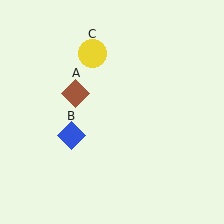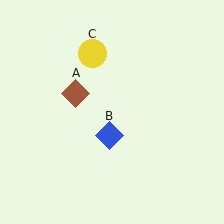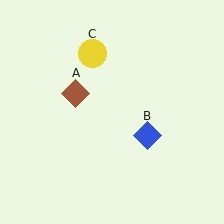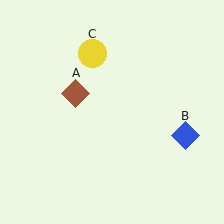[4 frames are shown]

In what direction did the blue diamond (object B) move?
The blue diamond (object B) moved right.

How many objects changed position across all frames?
1 object changed position: blue diamond (object B).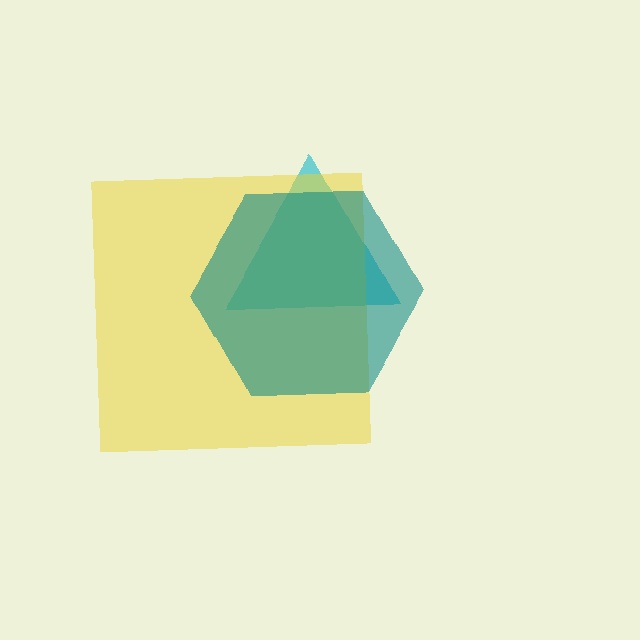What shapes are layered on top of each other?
The layered shapes are: a cyan triangle, a yellow square, a teal hexagon.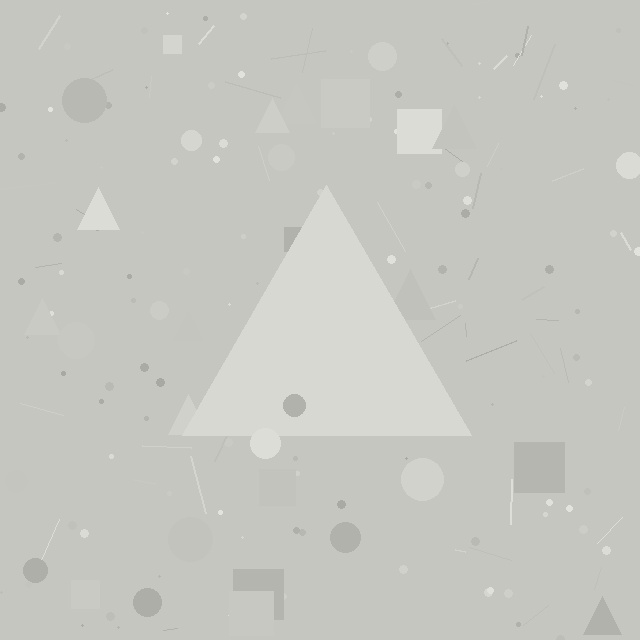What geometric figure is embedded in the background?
A triangle is embedded in the background.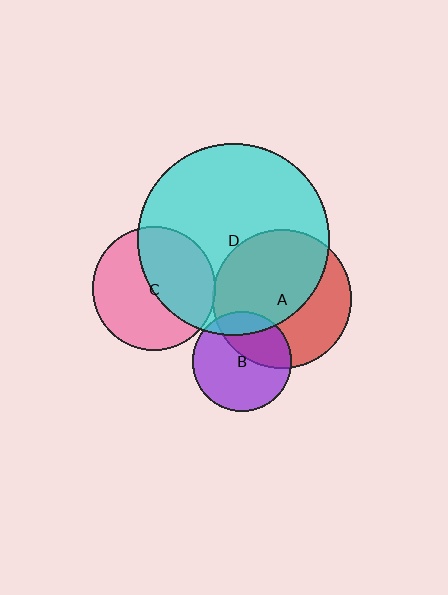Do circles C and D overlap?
Yes.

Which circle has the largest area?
Circle D (cyan).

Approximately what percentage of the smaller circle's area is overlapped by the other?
Approximately 45%.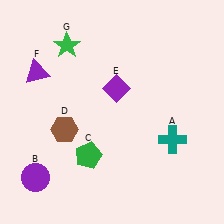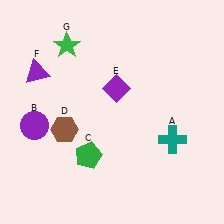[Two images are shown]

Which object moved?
The purple circle (B) moved up.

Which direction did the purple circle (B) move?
The purple circle (B) moved up.